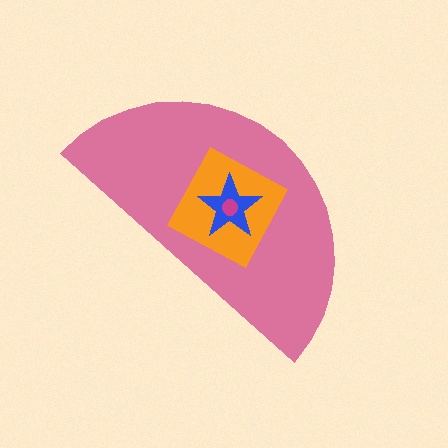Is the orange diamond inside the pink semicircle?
Yes.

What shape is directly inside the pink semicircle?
The orange diamond.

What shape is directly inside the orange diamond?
The blue star.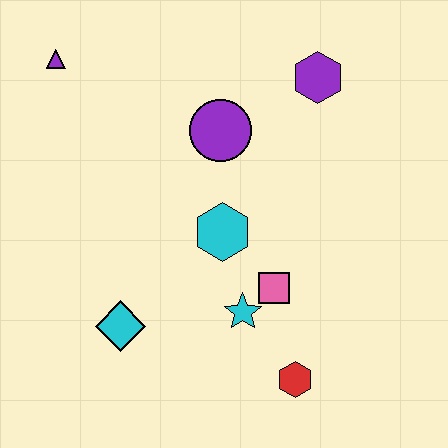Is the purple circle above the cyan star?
Yes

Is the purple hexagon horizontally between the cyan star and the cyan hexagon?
No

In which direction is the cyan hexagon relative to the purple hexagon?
The cyan hexagon is below the purple hexagon.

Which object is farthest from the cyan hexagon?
The purple triangle is farthest from the cyan hexagon.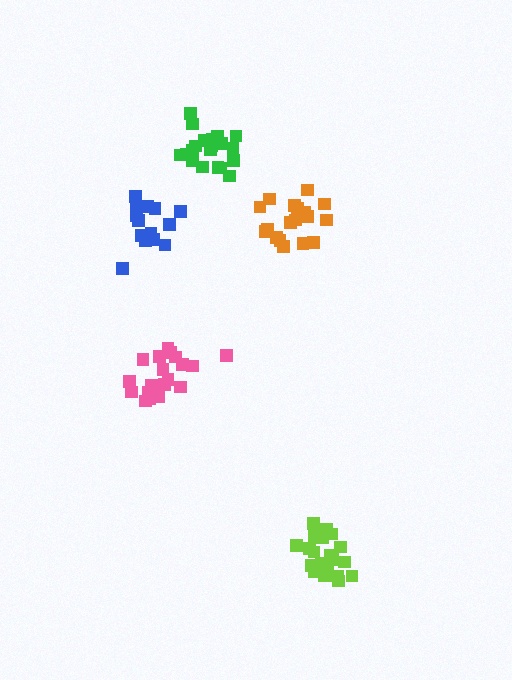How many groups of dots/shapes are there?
There are 5 groups.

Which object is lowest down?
The lime cluster is bottommost.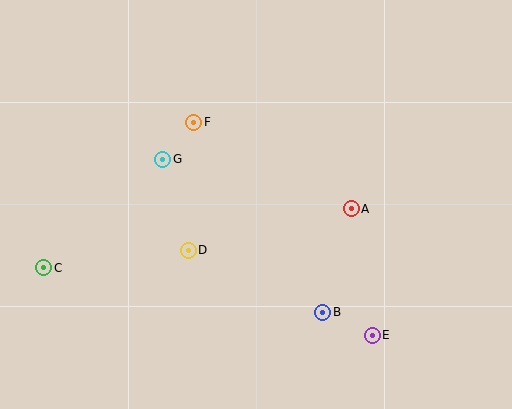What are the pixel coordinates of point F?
Point F is at (194, 122).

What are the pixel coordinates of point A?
Point A is at (351, 209).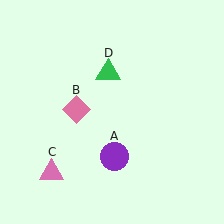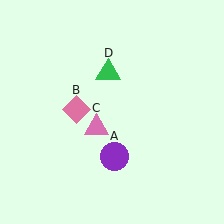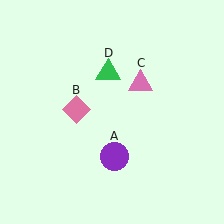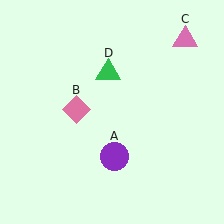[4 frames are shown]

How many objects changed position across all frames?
1 object changed position: pink triangle (object C).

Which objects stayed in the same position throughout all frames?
Purple circle (object A) and pink diamond (object B) and green triangle (object D) remained stationary.